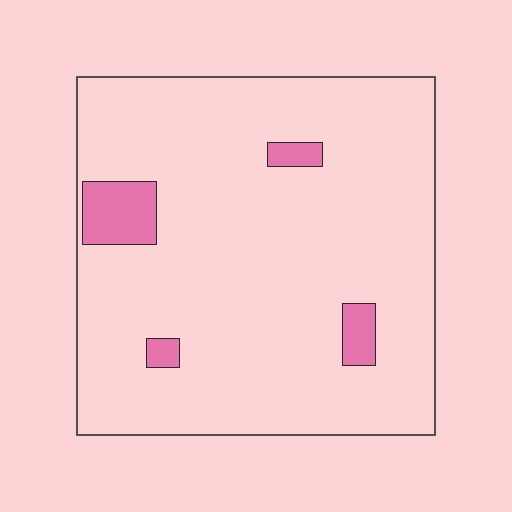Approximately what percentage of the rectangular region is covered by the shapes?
Approximately 5%.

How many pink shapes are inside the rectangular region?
4.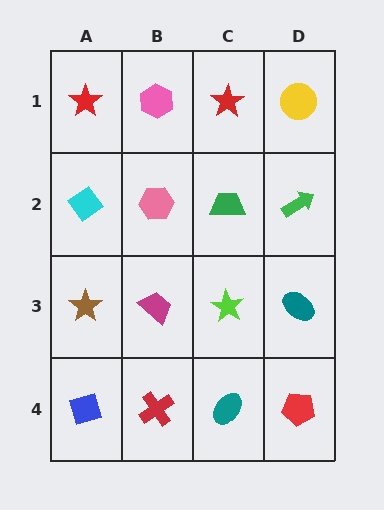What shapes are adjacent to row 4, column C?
A lime star (row 3, column C), a red cross (row 4, column B), a red pentagon (row 4, column D).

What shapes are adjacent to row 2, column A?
A red star (row 1, column A), a brown star (row 3, column A), a pink hexagon (row 2, column B).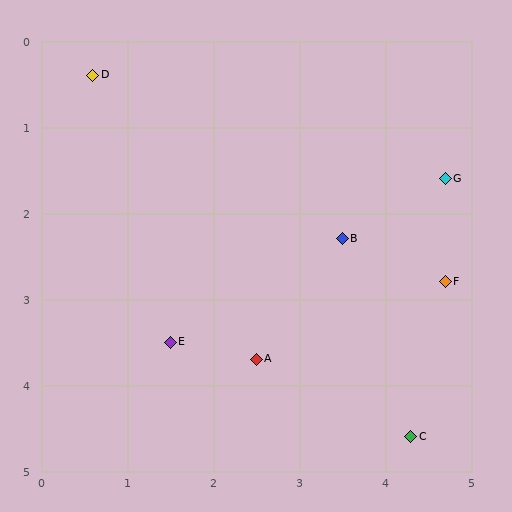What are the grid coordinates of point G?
Point G is at approximately (4.7, 1.6).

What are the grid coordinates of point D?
Point D is at approximately (0.6, 0.4).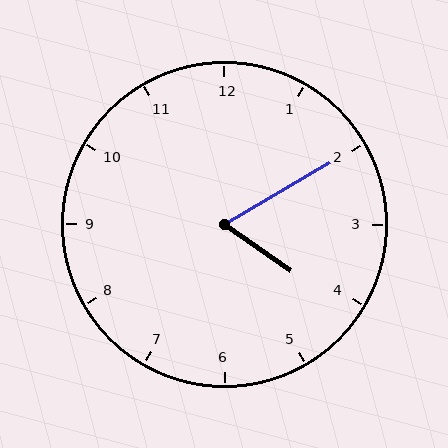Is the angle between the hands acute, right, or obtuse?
It is acute.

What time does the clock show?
4:10.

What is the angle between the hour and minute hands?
Approximately 65 degrees.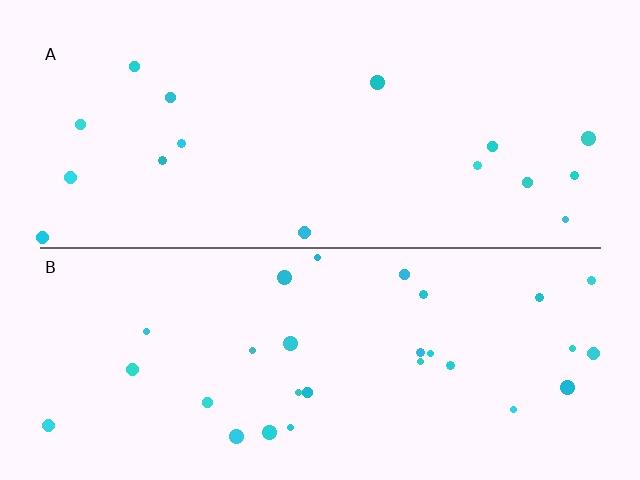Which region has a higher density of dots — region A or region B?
B (the bottom).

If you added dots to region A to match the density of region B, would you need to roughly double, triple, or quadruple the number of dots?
Approximately double.